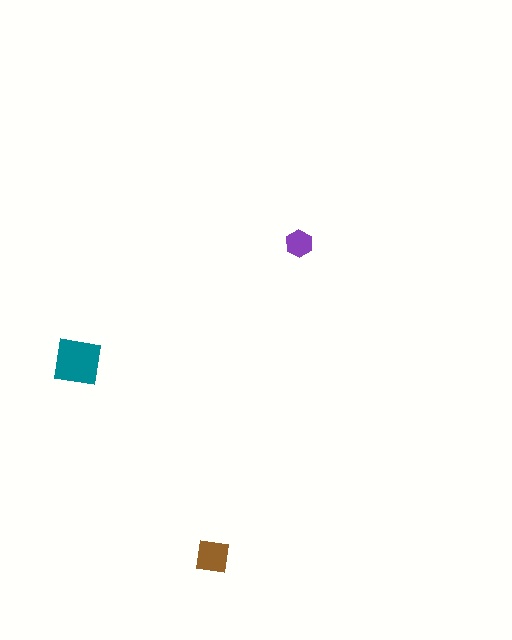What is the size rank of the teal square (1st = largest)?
1st.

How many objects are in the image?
There are 3 objects in the image.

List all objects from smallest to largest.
The purple hexagon, the brown square, the teal square.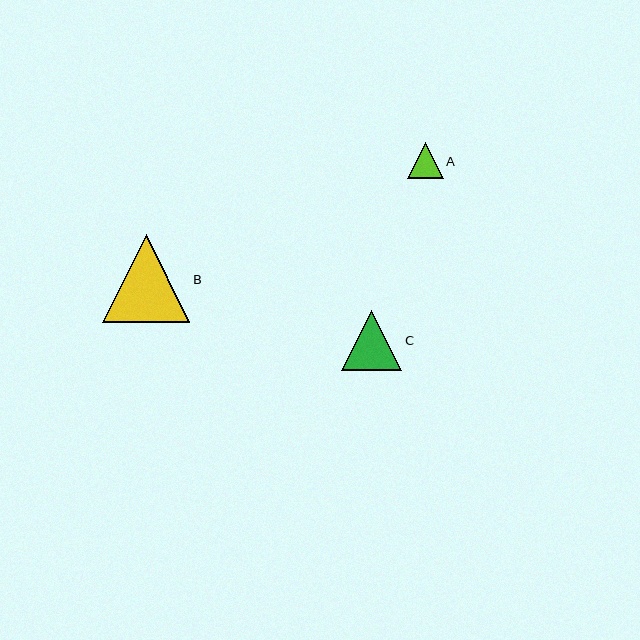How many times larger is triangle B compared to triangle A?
Triangle B is approximately 2.5 times the size of triangle A.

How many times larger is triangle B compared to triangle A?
Triangle B is approximately 2.5 times the size of triangle A.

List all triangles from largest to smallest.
From largest to smallest: B, C, A.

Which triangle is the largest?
Triangle B is the largest with a size of approximately 88 pixels.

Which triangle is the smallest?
Triangle A is the smallest with a size of approximately 36 pixels.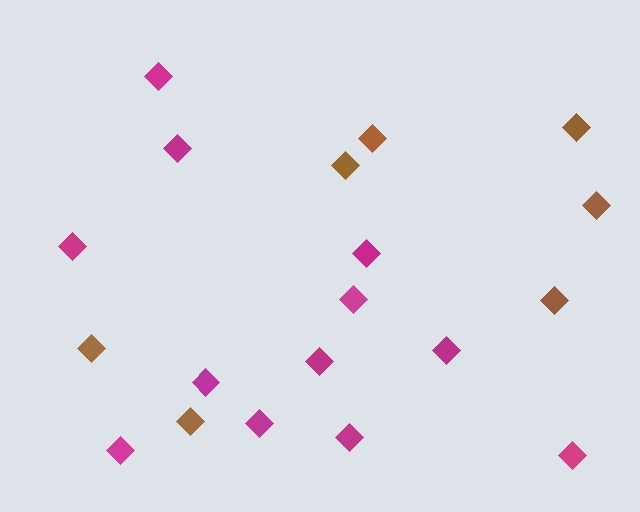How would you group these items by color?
There are 2 groups: one group of brown diamonds (7) and one group of magenta diamonds (12).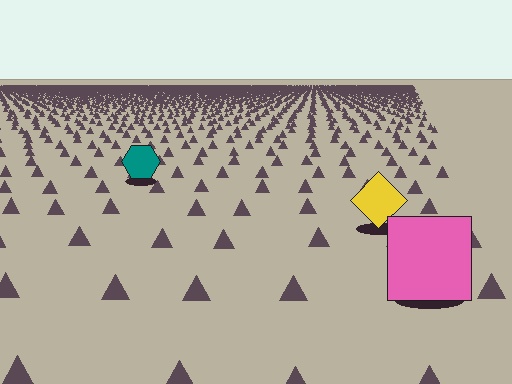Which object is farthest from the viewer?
The teal hexagon is farthest from the viewer. It appears smaller and the ground texture around it is denser.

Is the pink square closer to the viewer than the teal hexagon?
Yes. The pink square is closer — you can tell from the texture gradient: the ground texture is coarser near it.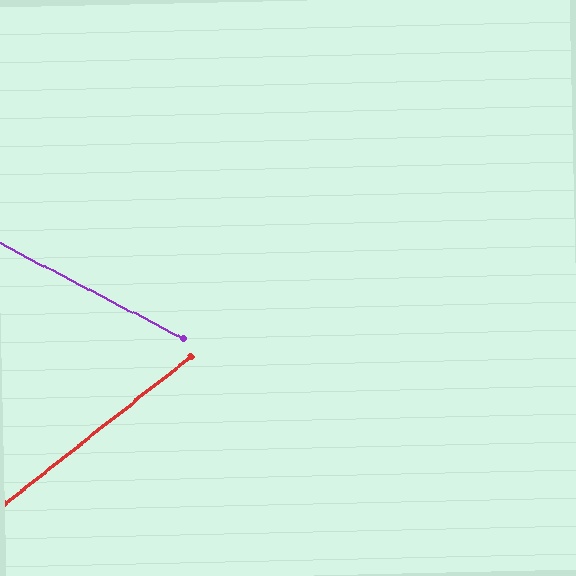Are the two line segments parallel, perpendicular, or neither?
Neither parallel nor perpendicular — they differ by about 66°.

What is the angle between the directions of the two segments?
Approximately 66 degrees.